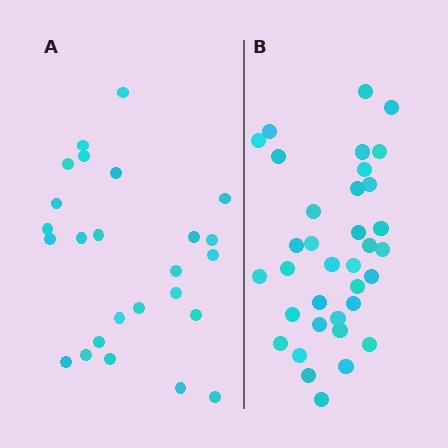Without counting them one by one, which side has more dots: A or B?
Region B (the right region) has more dots.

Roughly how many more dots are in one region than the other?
Region B has roughly 10 or so more dots than region A.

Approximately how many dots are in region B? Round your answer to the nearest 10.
About 40 dots. (The exact count is 35, which rounds to 40.)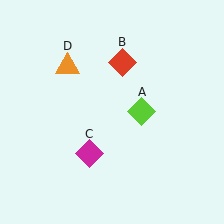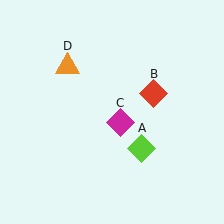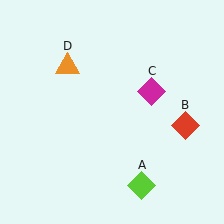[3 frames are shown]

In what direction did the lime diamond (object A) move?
The lime diamond (object A) moved down.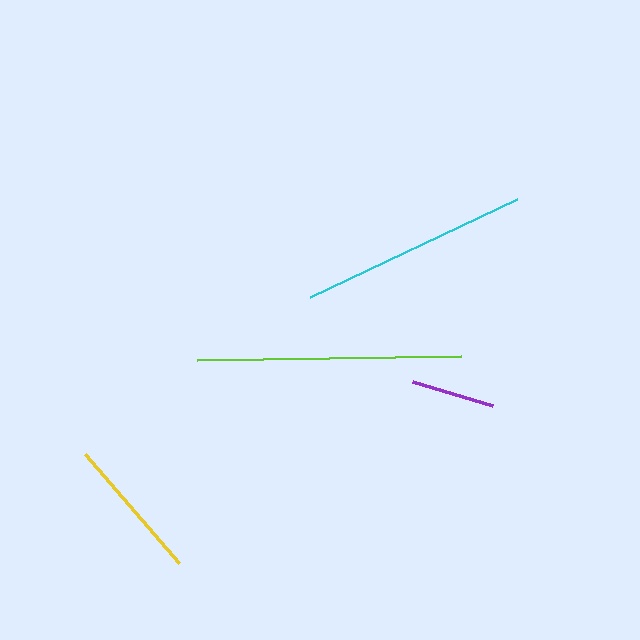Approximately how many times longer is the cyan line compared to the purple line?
The cyan line is approximately 2.7 times the length of the purple line.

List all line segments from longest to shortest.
From longest to shortest: lime, cyan, yellow, purple.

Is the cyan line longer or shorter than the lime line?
The lime line is longer than the cyan line.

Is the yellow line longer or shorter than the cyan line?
The cyan line is longer than the yellow line.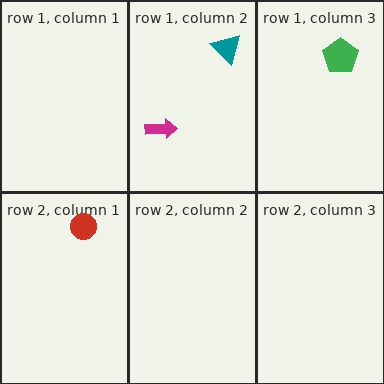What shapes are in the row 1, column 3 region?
The green pentagon.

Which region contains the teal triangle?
The row 1, column 2 region.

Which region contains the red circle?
The row 2, column 1 region.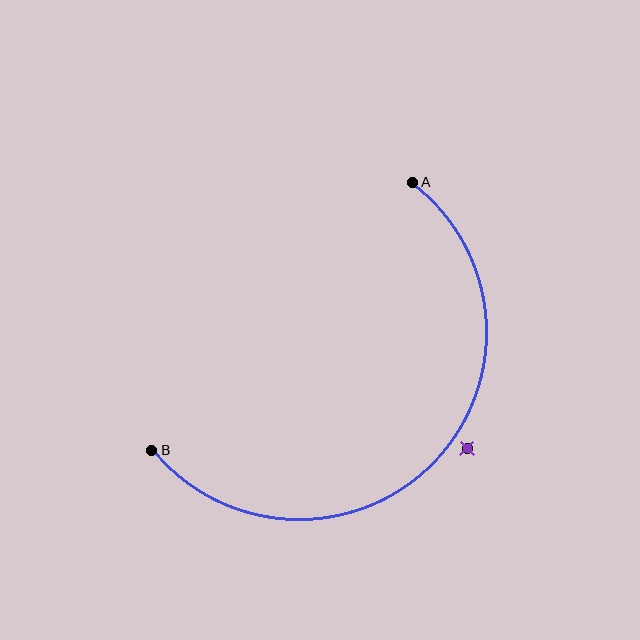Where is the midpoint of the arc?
The arc midpoint is the point on the curve farthest from the straight line joining A and B. It sits below and to the right of that line.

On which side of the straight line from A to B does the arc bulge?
The arc bulges below and to the right of the straight line connecting A and B.